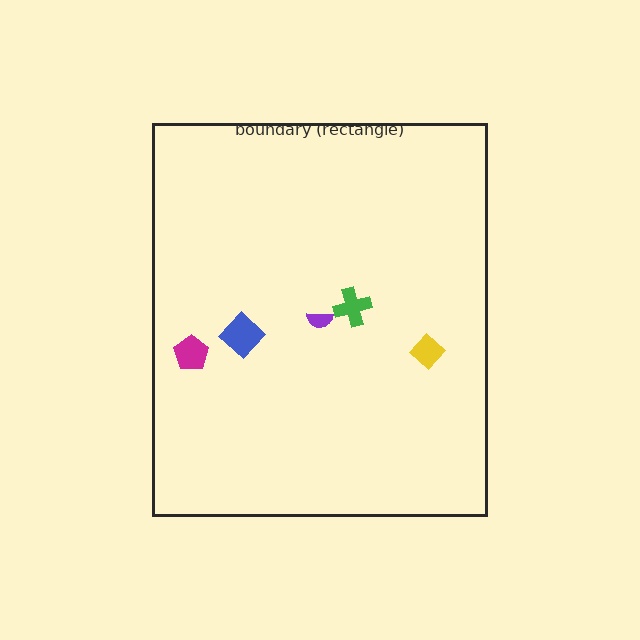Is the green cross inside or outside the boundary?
Inside.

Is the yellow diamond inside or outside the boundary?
Inside.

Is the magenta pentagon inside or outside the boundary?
Inside.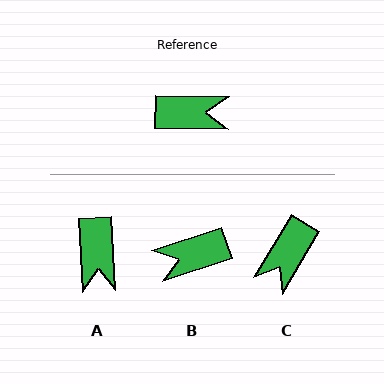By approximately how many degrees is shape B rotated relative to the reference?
Approximately 161 degrees clockwise.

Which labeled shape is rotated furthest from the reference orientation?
B, about 161 degrees away.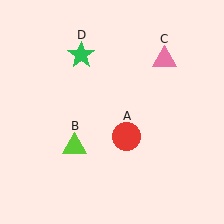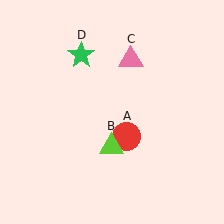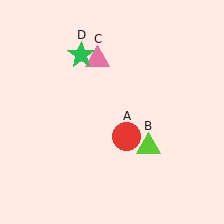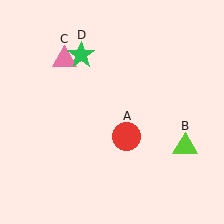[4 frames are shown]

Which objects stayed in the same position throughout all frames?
Red circle (object A) and green star (object D) remained stationary.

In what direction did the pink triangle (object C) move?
The pink triangle (object C) moved left.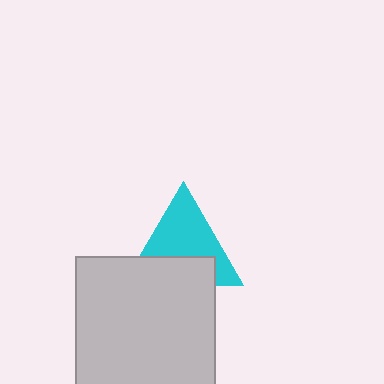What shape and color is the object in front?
The object in front is a light gray square.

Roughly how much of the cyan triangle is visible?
About half of it is visible (roughly 60%).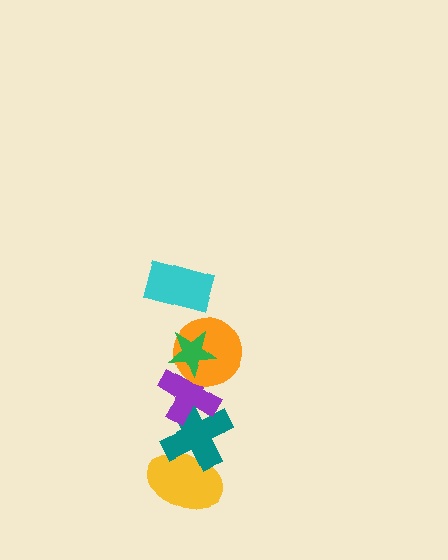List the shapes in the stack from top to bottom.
From top to bottom: the cyan rectangle, the green star, the orange circle, the purple cross, the teal cross, the yellow ellipse.